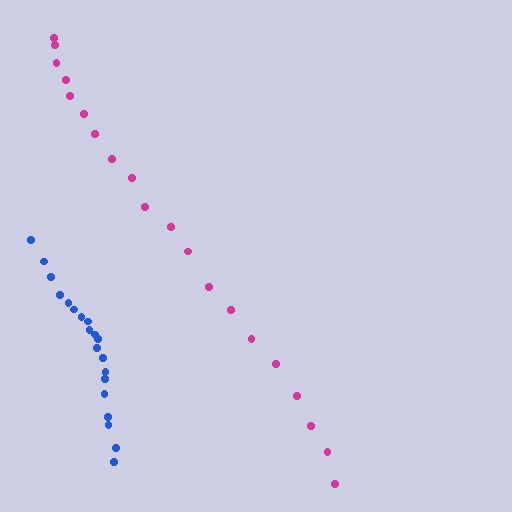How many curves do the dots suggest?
There are 2 distinct paths.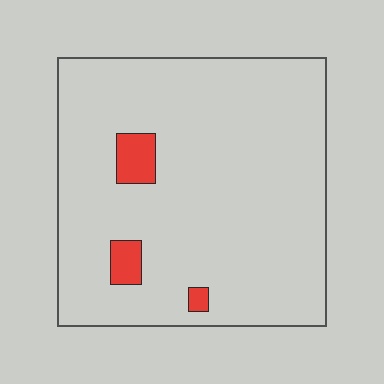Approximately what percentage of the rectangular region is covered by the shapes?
Approximately 5%.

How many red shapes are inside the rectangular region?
3.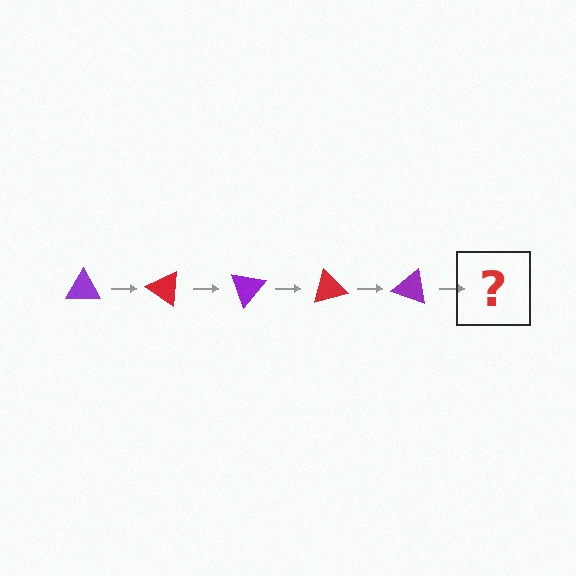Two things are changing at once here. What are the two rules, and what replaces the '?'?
The two rules are that it rotates 35 degrees each step and the color cycles through purple and red. The '?' should be a red triangle, rotated 175 degrees from the start.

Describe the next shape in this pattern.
It should be a red triangle, rotated 175 degrees from the start.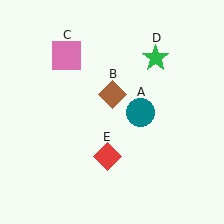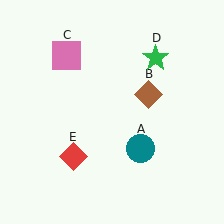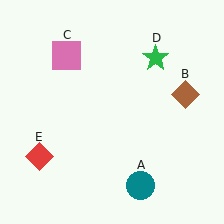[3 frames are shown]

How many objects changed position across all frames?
3 objects changed position: teal circle (object A), brown diamond (object B), red diamond (object E).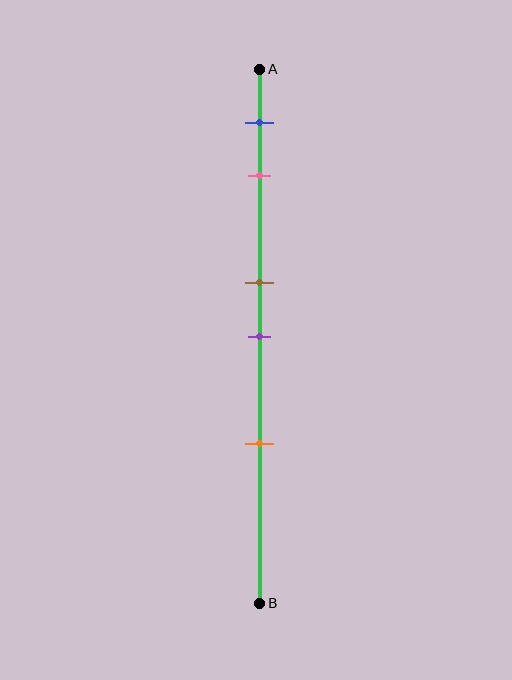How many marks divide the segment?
There are 5 marks dividing the segment.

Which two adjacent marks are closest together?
The brown and purple marks are the closest adjacent pair.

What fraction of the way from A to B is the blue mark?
The blue mark is approximately 10% (0.1) of the way from A to B.